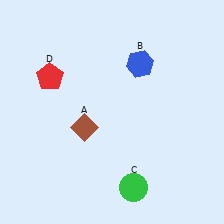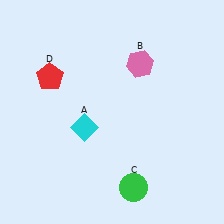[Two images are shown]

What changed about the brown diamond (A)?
In Image 1, A is brown. In Image 2, it changed to cyan.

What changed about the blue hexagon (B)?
In Image 1, B is blue. In Image 2, it changed to pink.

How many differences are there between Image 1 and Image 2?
There are 2 differences between the two images.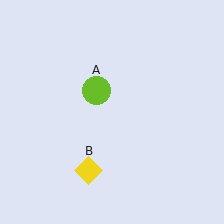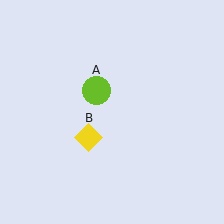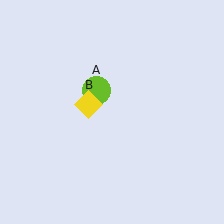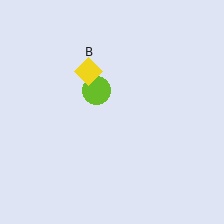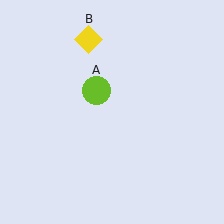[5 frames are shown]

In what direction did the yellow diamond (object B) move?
The yellow diamond (object B) moved up.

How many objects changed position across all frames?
1 object changed position: yellow diamond (object B).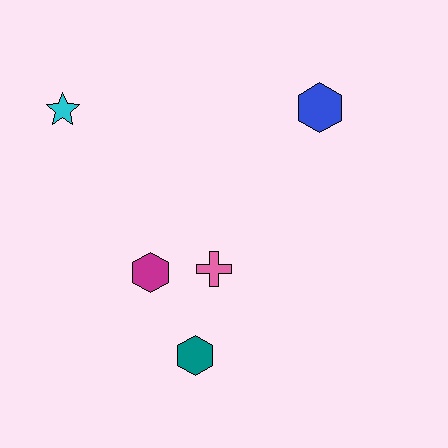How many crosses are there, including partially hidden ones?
There is 1 cross.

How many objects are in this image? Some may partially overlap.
There are 5 objects.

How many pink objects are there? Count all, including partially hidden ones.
There is 1 pink object.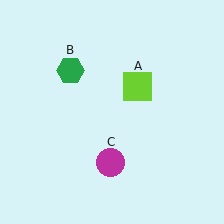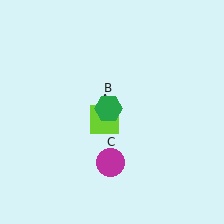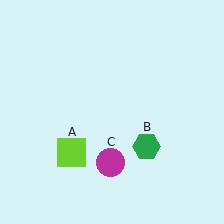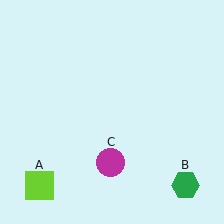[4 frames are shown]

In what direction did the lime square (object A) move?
The lime square (object A) moved down and to the left.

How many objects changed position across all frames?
2 objects changed position: lime square (object A), green hexagon (object B).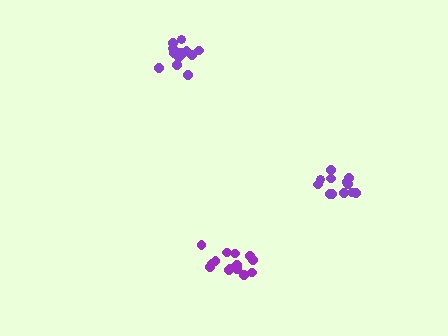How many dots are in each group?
Group 1: 15 dots, Group 2: 15 dots, Group 3: 12 dots (42 total).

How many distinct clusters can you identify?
There are 3 distinct clusters.